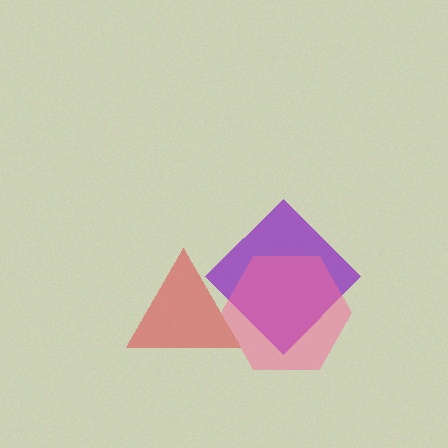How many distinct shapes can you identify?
There are 3 distinct shapes: a purple diamond, a pink hexagon, a red triangle.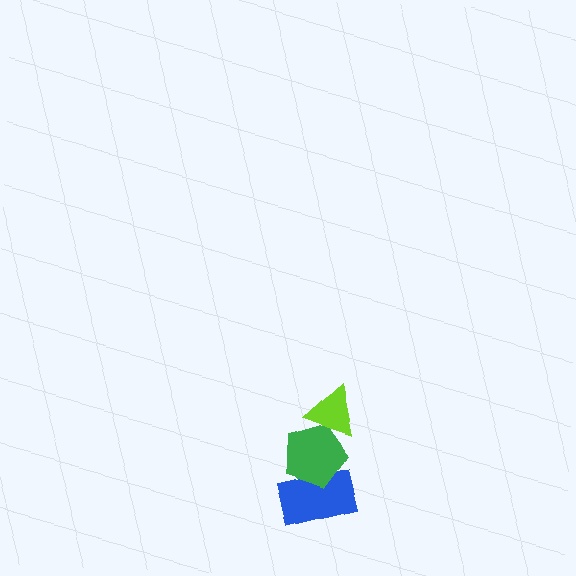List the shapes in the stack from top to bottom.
From top to bottom: the lime triangle, the green pentagon, the blue rectangle.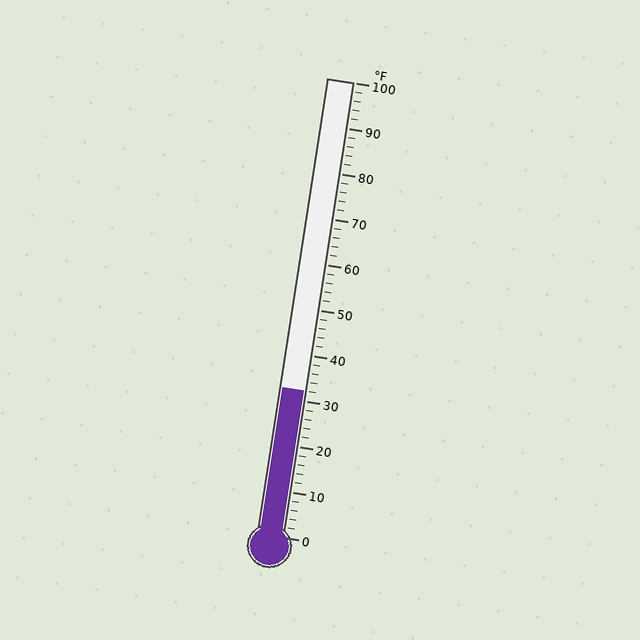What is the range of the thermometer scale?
The thermometer scale ranges from 0°F to 100°F.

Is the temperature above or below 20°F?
The temperature is above 20°F.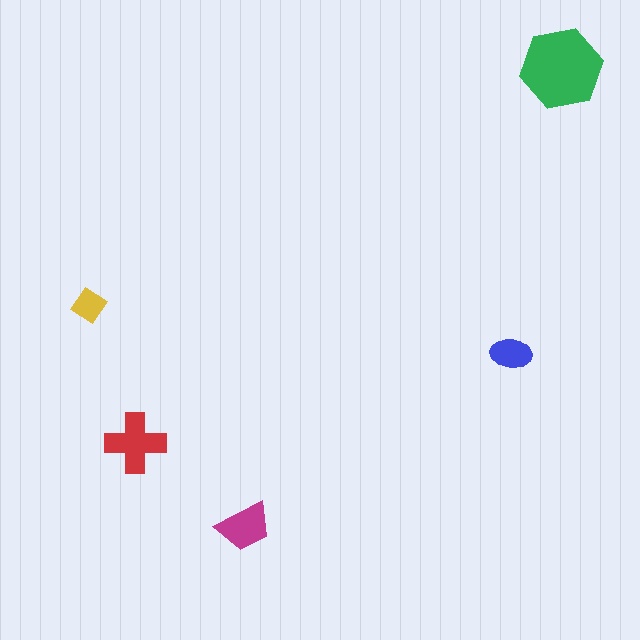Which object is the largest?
The green hexagon.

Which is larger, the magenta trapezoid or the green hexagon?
The green hexagon.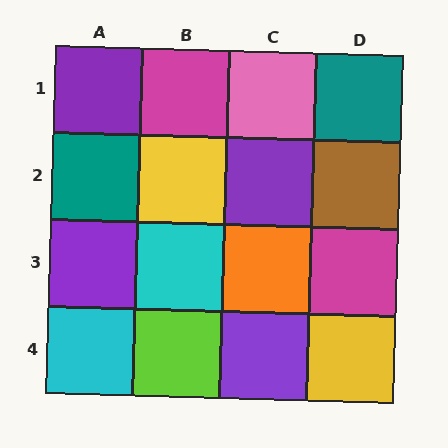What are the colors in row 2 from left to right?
Teal, yellow, purple, brown.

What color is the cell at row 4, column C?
Purple.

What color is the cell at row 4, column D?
Yellow.